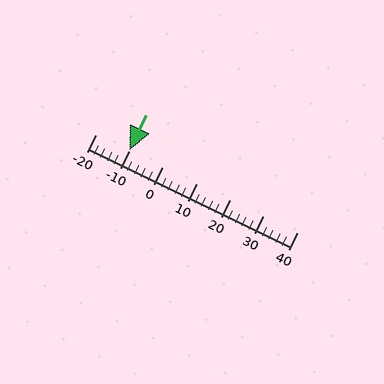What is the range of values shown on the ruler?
The ruler shows values from -20 to 40.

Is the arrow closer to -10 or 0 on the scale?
The arrow is closer to -10.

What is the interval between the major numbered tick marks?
The major tick marks are spaced 10 units apart.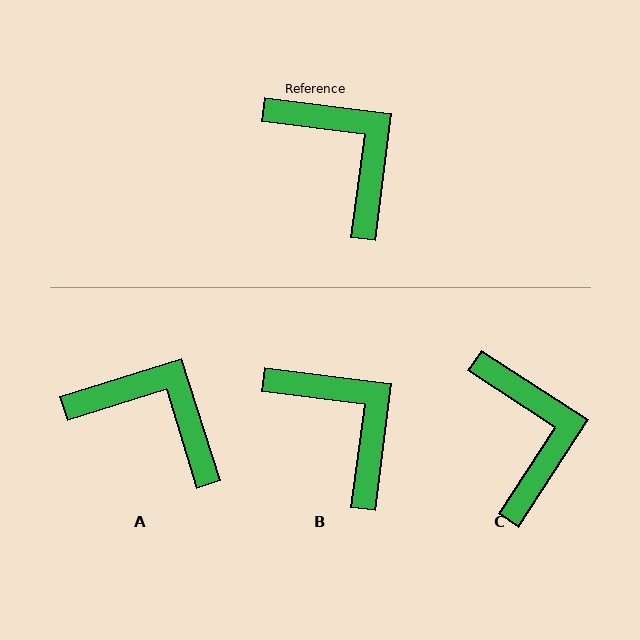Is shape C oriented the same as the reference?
No, it is off by about 25 degrees.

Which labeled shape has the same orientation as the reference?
B.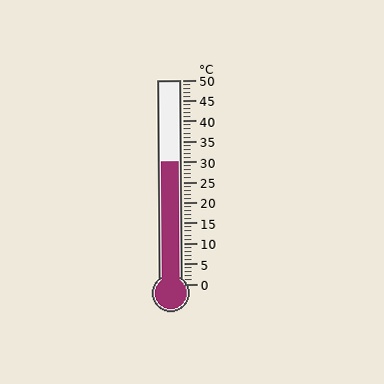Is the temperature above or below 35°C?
The temperature is below 35°C.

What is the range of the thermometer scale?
The thermometer scale ranges from 0°C to 50°C.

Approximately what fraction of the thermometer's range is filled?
The thermometer is filled to approximately 60% of its range.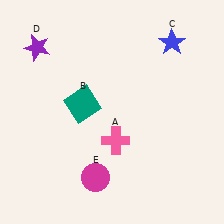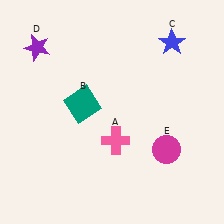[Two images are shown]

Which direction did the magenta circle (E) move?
The magenta circle (E) moved right.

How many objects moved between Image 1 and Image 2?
1 object moved between the two images.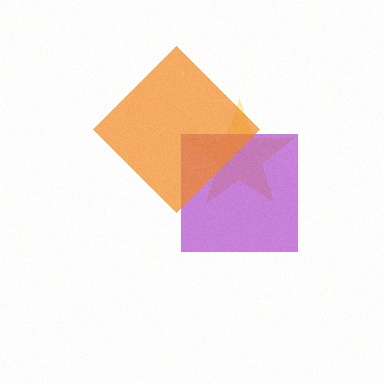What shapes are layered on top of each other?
The layered shapes are: a yellow star, a purple square, an orange diamond.